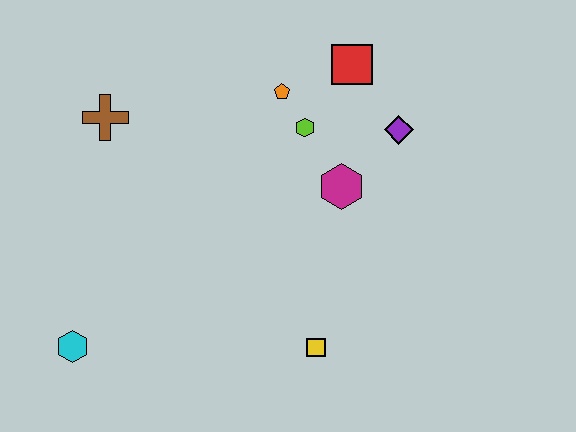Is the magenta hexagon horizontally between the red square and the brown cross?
Yes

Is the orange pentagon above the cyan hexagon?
Yes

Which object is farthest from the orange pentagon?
The cyan hexagon is farthest from the orange pentagon.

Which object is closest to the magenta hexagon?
The lime hexagon is closest to the magenta hexagon.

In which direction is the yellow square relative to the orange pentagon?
The yellow square is below the orange pentagon.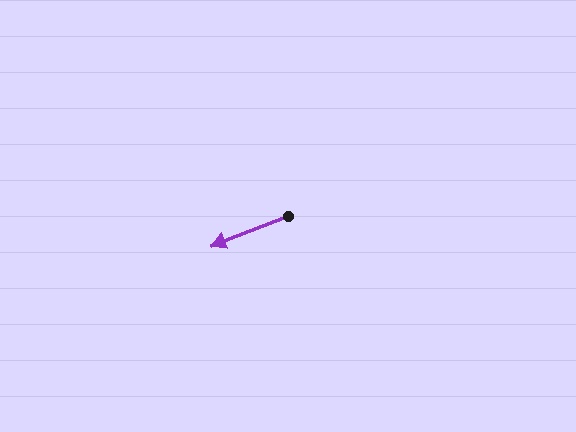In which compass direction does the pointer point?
West.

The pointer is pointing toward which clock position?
Roughly 8 o'clock.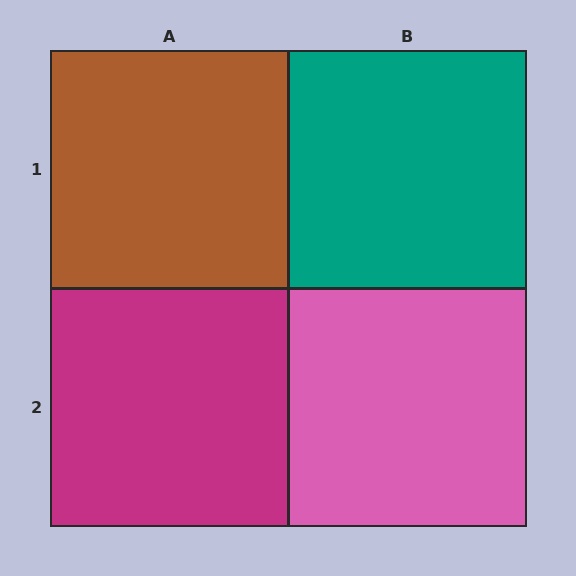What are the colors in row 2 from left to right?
Magenta, pink.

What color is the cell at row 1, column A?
Brown.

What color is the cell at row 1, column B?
Teal.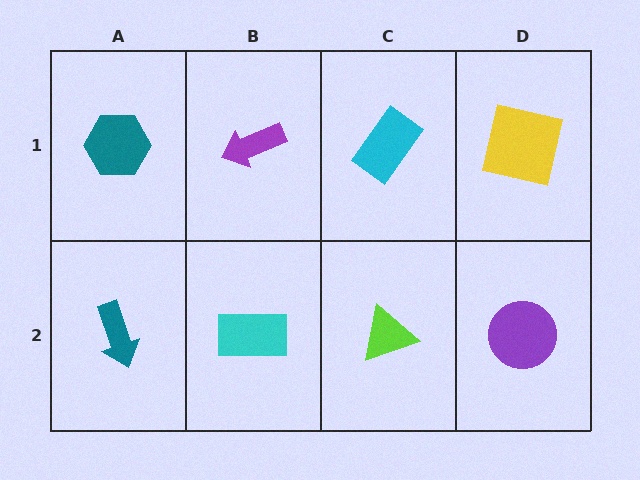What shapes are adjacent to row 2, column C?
A cyan rectangle (row 1, column C), a cyan rectangle (row 2, column B), a purple circle (row 2, column D).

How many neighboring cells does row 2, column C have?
3.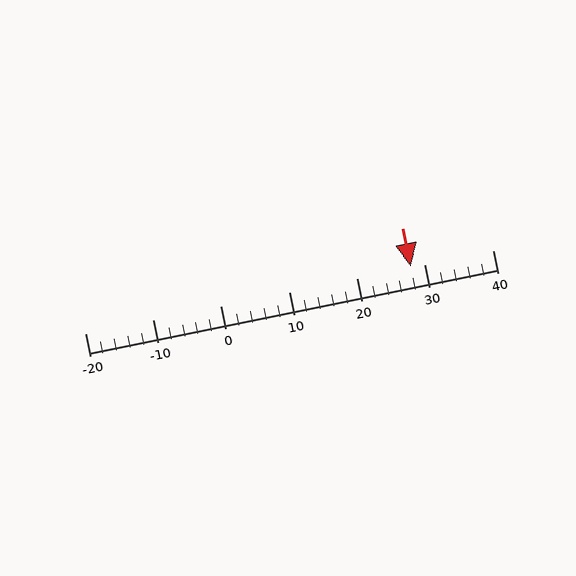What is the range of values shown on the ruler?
The ruler shows values from -20 to 40.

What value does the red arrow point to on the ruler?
The red arrow points to approximately 28.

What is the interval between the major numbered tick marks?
The major tick marks are spaced 10 units apart.